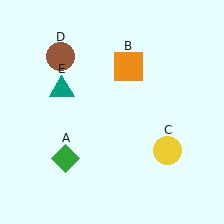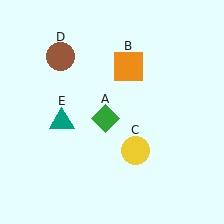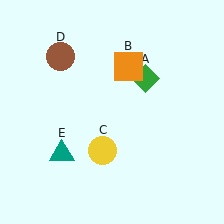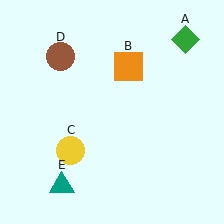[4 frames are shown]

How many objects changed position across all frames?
3 objects changed position: green diamond (object A), yellow circle (object C), teal triangle (object E).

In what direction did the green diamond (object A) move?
The green diamond (object A) moved up and to the right.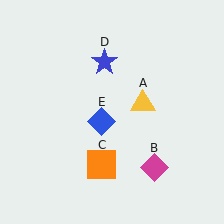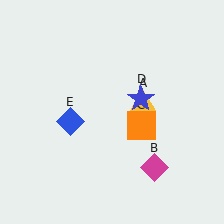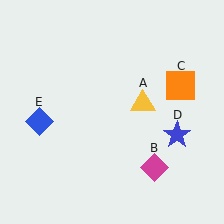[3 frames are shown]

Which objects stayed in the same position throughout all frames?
Yellow triangle (object A) and magenta diamond (object B) remained stationary.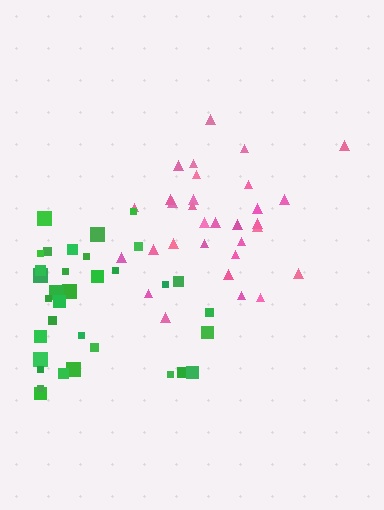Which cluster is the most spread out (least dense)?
Green.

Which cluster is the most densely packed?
Pink.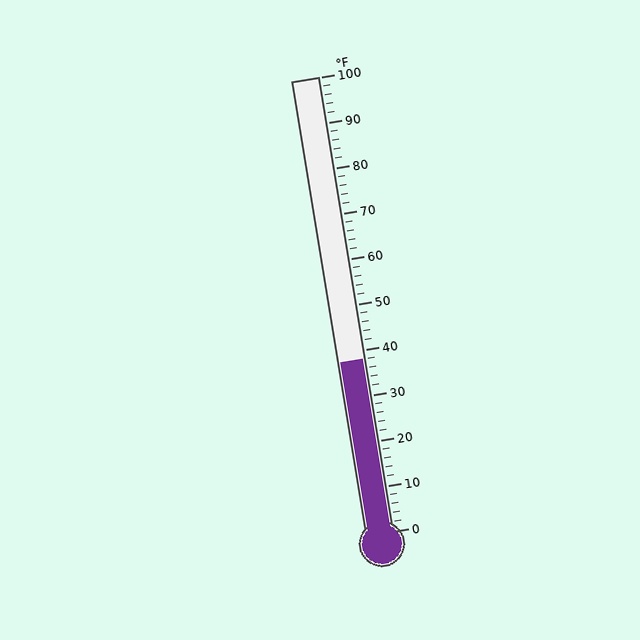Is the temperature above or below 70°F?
The temperature is below 70°F.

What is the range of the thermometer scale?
The thermometer scale ranges from 0°F to 100°F.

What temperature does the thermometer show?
The thermometer shows approximately 38°F.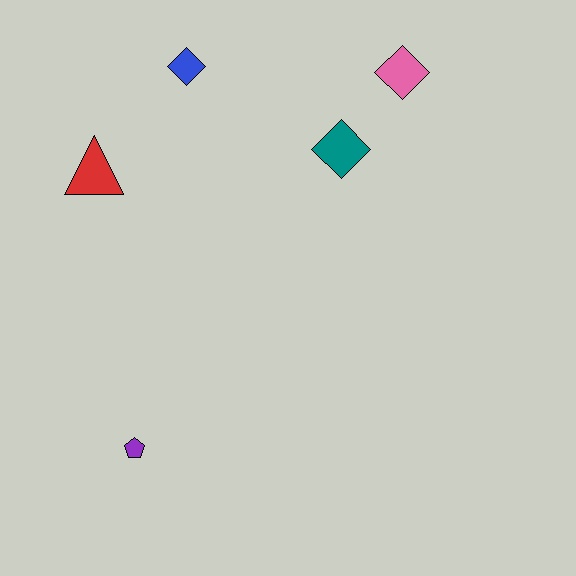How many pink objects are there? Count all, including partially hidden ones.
There is 1 pink object.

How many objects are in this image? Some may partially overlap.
There are 5 objects.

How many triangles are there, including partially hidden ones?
There is 1 triangle.